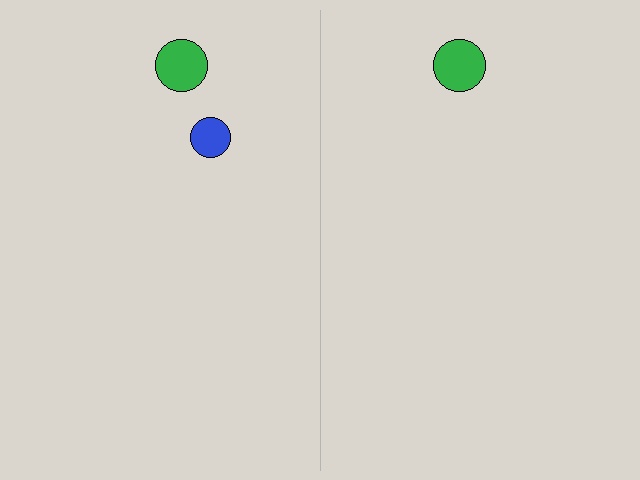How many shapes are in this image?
There are 3 shapes in this image.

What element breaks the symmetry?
A blue circle is missing from the right side.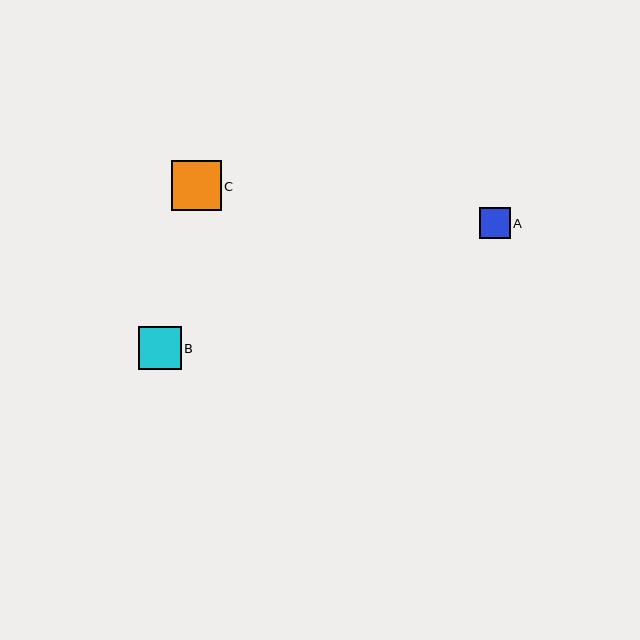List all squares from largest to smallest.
From largest to smallest: C, B, A.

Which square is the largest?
Square C is the largest with a size of approximately 50 pixels.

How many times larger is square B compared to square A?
Square B is approximately 1.4 times the size of square A.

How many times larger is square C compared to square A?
Square C is approximately 1.6 times the size of square A.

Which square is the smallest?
Square A is the smallest with a size of approximately 31 pixels.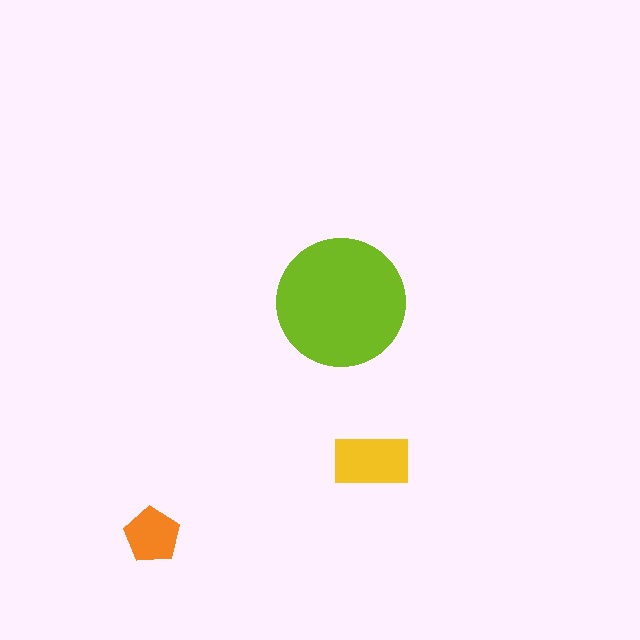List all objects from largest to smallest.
The lime circle, the yellow rectangle, the orange pentagon.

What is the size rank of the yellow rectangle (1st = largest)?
2nd.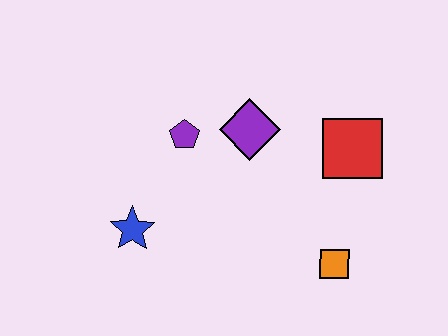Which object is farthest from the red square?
The blue star is farthest from the red square.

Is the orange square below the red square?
Yes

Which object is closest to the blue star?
The purple pentagon is closest to the blue star.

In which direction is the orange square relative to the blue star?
The orange square is to the right of the blue star.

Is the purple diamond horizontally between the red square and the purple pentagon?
Yes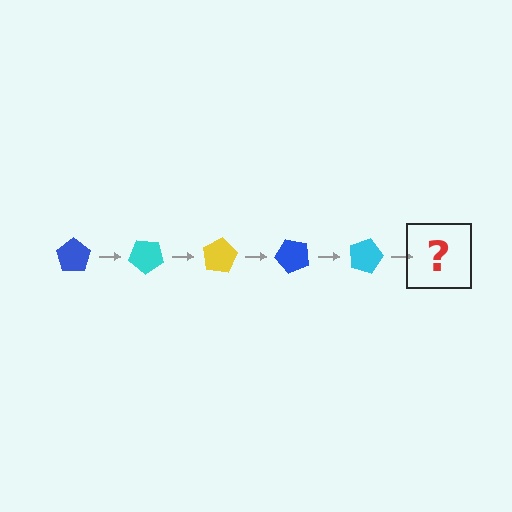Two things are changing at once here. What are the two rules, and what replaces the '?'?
The two rules are that it rotates 40 degrees each step and the color cycles through blue, cyan, and yellow. The '?' should be a yellow pentagon, rotated 200 degrees from the start.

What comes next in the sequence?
The next element should be a yellow pentagon, rotated 200 degrees from the start.